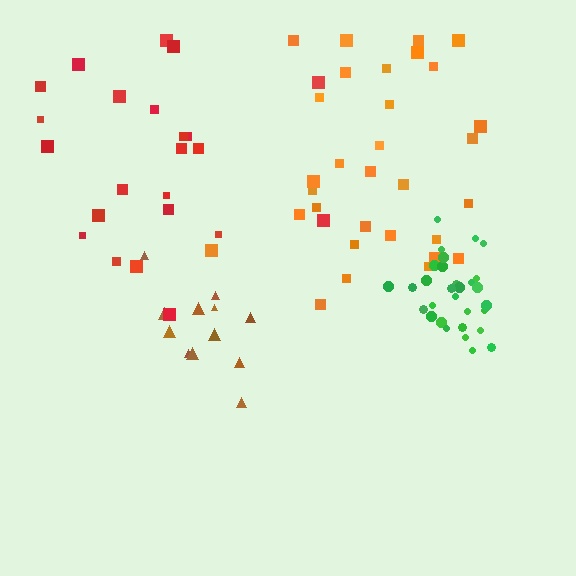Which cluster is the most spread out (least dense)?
Red.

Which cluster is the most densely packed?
Green.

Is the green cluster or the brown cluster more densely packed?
Green.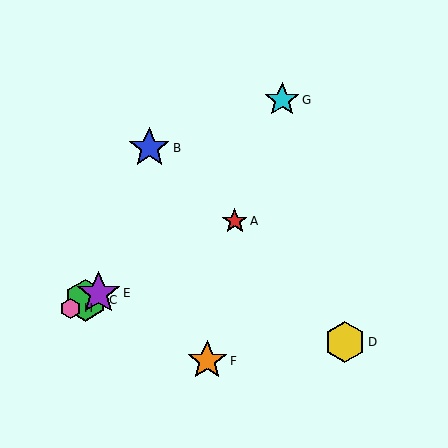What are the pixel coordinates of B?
Object B is at (149, 148).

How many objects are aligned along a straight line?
4 objects (A, C, E, H) are aligned along a straight line.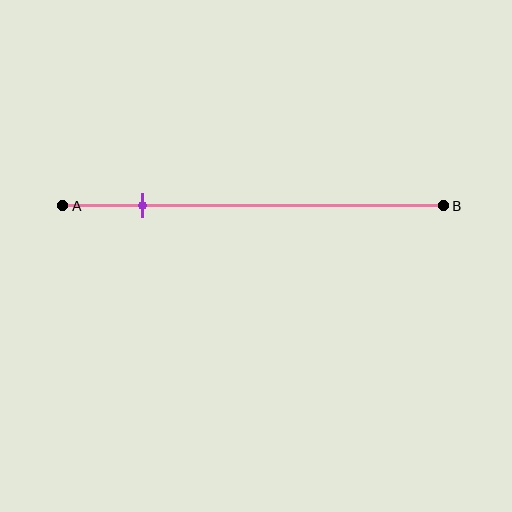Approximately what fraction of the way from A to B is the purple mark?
The purple mark is approximately 20% of the way from A to B.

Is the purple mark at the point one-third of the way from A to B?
No, the mark is at about 20% from A, not at the 33% one-third point.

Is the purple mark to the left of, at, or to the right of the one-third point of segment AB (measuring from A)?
The purple mark is to the left of the one-third point of segment AB.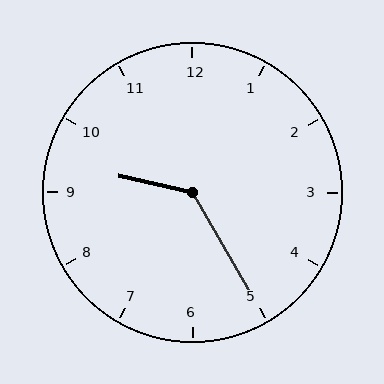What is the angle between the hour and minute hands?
Approximately 132 degrees.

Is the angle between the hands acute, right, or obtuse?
It is obtuse.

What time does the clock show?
9:25.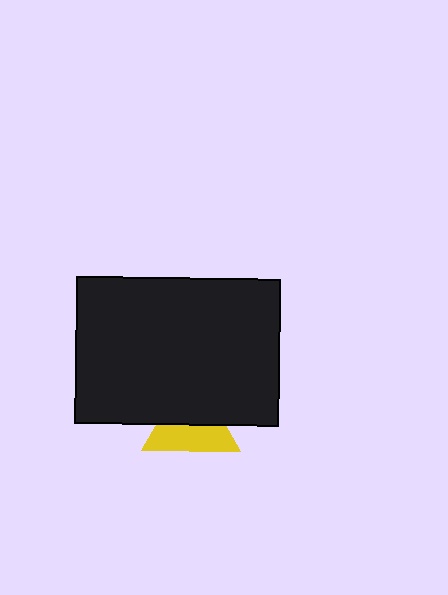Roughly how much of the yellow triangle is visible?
About half of it is visible (roughly 51%).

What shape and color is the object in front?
The object in front is a black rectangle.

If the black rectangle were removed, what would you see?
You would see the complete yellow triangle.